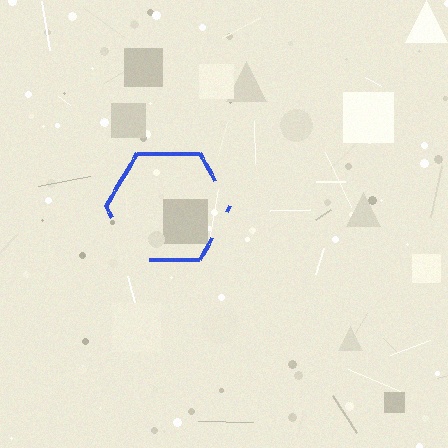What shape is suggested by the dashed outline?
The dashed outline suggests a hexagon.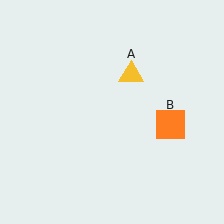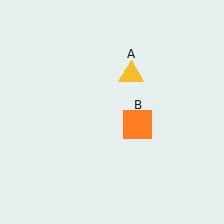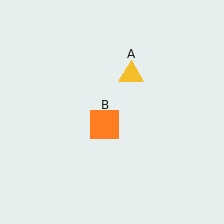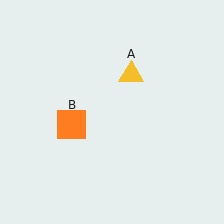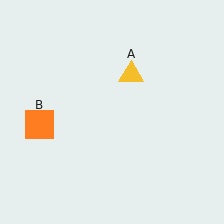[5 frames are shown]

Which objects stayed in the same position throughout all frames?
Yellow triangle (object A) remained stationary.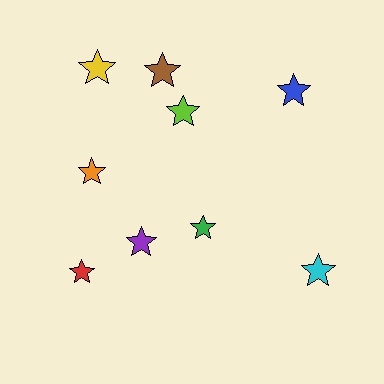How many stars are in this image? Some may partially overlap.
There are 9 stars.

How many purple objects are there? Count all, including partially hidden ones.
There is 1 purple object.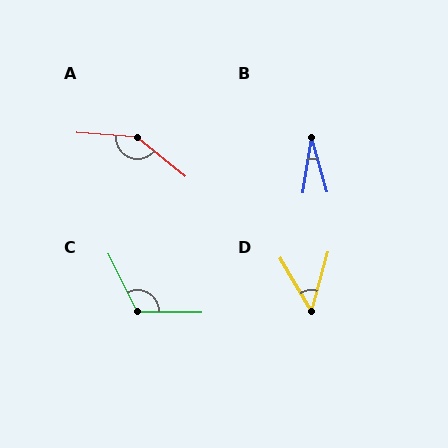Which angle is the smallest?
B, at approximately 25 degrees.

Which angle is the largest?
A, at approximately 146 degrees.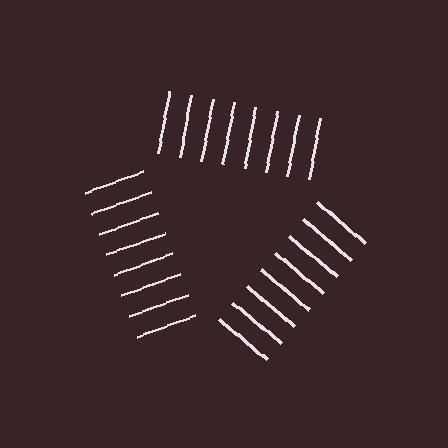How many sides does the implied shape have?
3 sides — the line-ends trace a triangle.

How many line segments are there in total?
24 — 8 along each of the 3 edges.